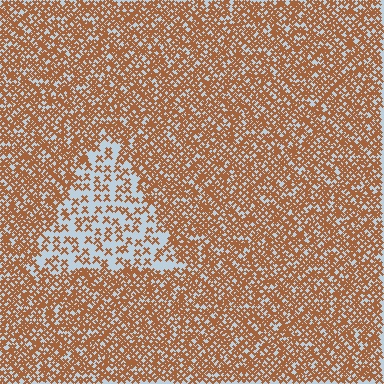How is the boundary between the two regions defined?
The boundary is defined by a change in element density (approximately 2.7x ratio). All elements are the same color, size, and shape.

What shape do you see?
I see a triangle.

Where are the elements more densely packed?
The elements are more densely packed outside the triangle boundary.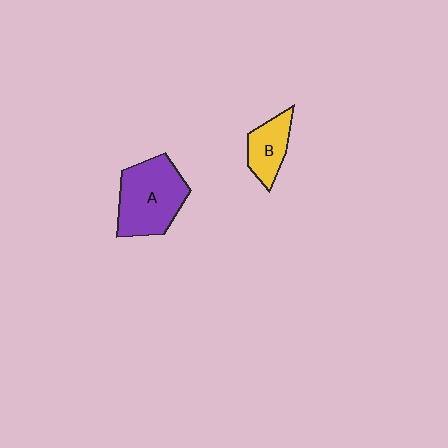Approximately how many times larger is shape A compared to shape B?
Approximately 2.0 times.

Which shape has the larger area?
Shape A (purple).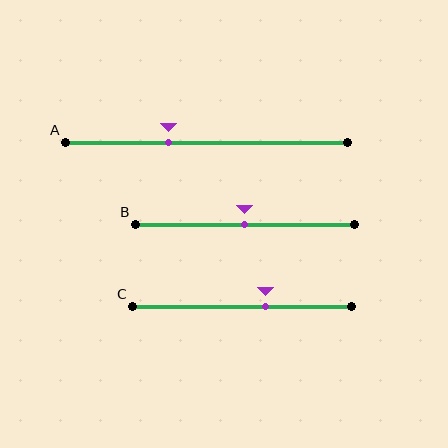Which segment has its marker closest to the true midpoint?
Segment B has its marker closest to the true midpoint.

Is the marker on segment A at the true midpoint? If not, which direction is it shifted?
No, the marker on segment A is shifted to the left by about 14% of the segment length.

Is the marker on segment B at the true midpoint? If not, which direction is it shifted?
Yes, the marker on segment B is at the true midpoint.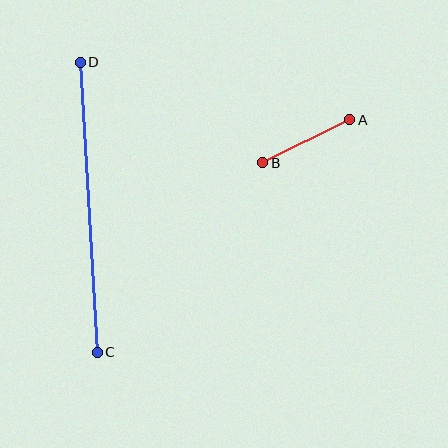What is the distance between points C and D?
The distance is approximately 290 pixels.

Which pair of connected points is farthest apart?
Points C and D are farthest apart.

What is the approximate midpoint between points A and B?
The midpoint is at approximately (306, 141) pixels.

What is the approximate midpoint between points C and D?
The midpoint is at approximately (89, 207) pixels.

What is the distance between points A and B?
The distance is approximately 97 pixels.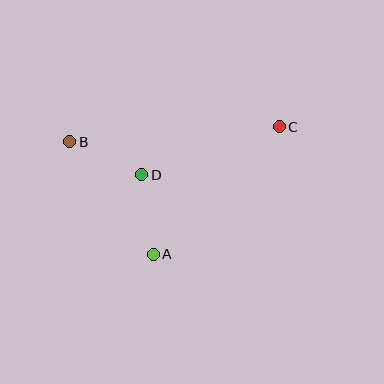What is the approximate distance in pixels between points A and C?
The distance between A and C is approximately 180 pixels.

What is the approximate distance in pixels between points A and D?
The distance between A and D is approximately 80 pixels.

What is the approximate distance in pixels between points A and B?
The distance between A and B is approximately 140 pixels.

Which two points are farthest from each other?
Points B and C are farthest from each other.